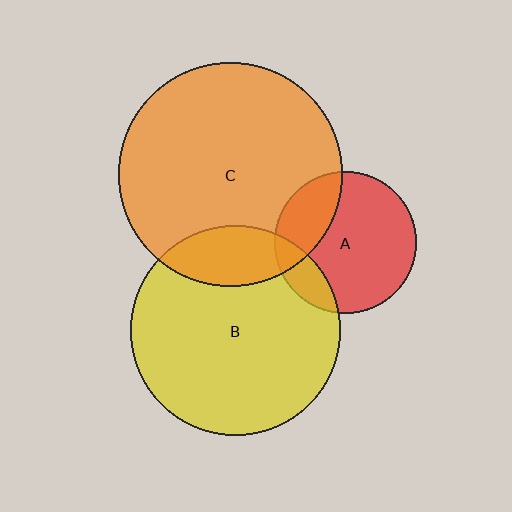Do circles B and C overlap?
Yes.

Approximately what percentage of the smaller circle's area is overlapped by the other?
Approximately 20%.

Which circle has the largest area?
Circle C (orange).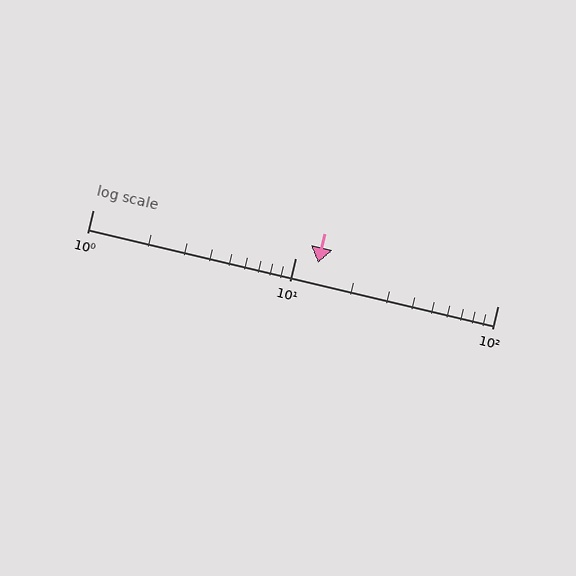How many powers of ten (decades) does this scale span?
The scale spans 2 decades, from 1 to 100.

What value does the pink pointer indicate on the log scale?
The pointer indicates approximately 13.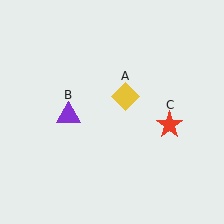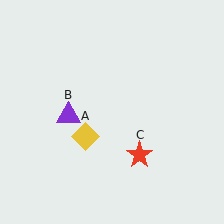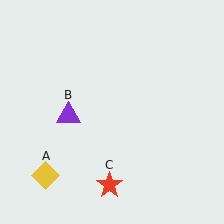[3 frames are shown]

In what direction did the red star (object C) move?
The red star (object C) moved down and to the left.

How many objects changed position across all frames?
2 objects changed position: yellow diamond (object A), red star (object C).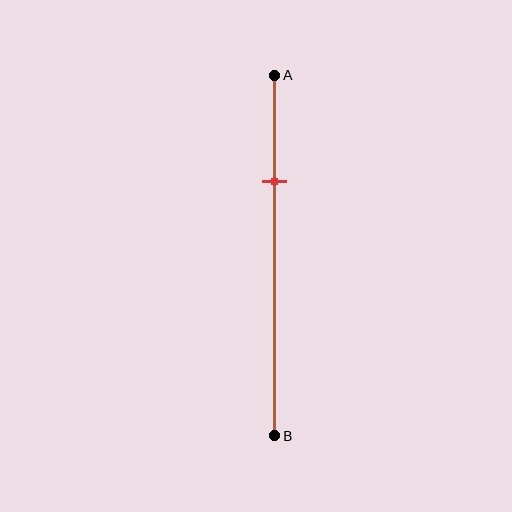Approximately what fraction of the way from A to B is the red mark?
The red mark is approximately 30% of the way from A to B.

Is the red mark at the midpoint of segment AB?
No, the mark is at about 30% from A, not at the 50% midpoint.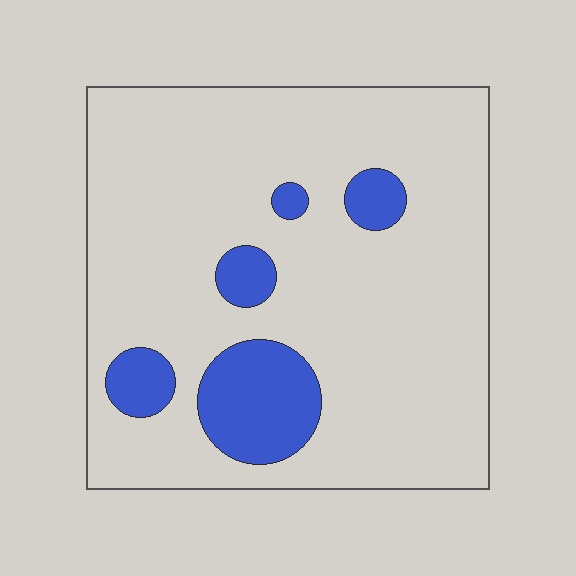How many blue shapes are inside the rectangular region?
5.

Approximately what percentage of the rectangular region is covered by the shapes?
Approximately 15%.